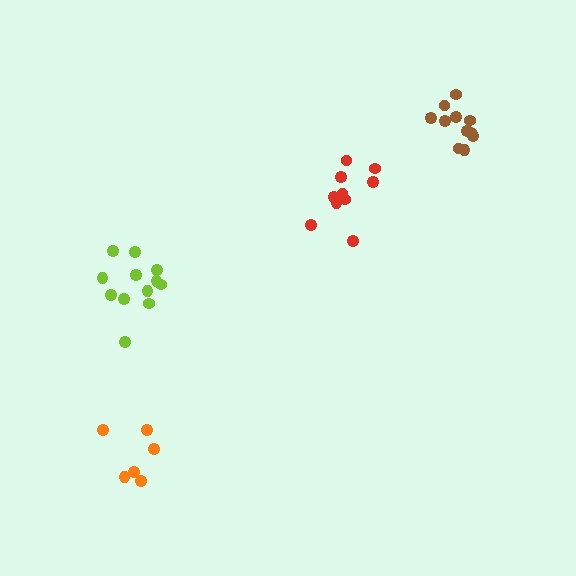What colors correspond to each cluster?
The clusters are colored: red, brown, orange, lime.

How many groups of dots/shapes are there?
There are 4 groups.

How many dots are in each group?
Group 1: 10 dots, Group 2: 11 dots, Group 3: 6 dots, Group 4: 12 dots (39 total).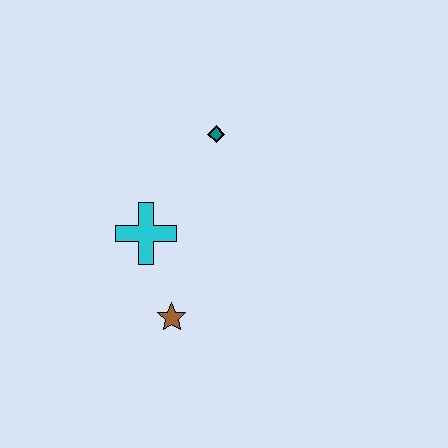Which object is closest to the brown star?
The cyan cross is closest to the brown star.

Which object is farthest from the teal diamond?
The brown star is farthest from the teal diamond.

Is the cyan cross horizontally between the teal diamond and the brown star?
No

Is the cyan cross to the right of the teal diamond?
No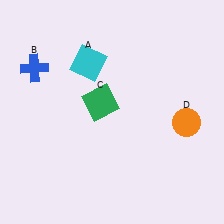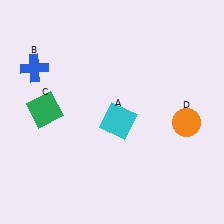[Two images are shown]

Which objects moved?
The objects that moved are: the cyan square (A), the green square (C).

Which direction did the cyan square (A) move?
The cyan square (A) moved down.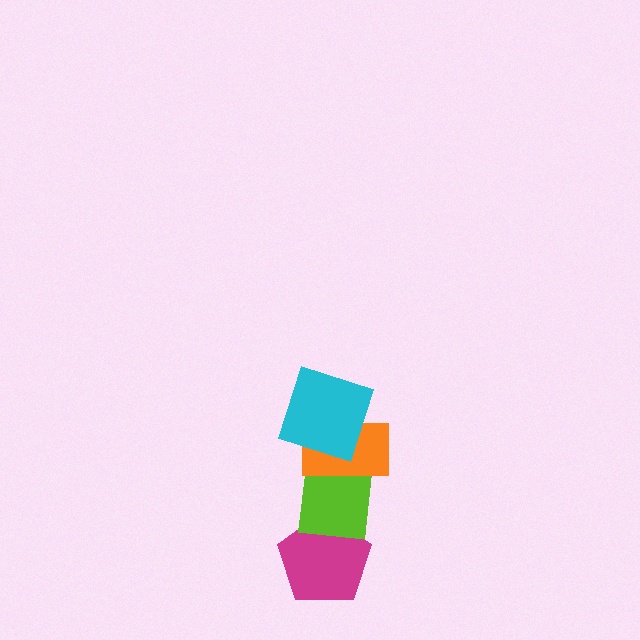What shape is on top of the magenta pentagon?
The lime square is on top of the magenta pentagon.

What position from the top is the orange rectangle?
The orange rectangle is 2nd from the top.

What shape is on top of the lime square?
The orange rectangle is on top of the lime square.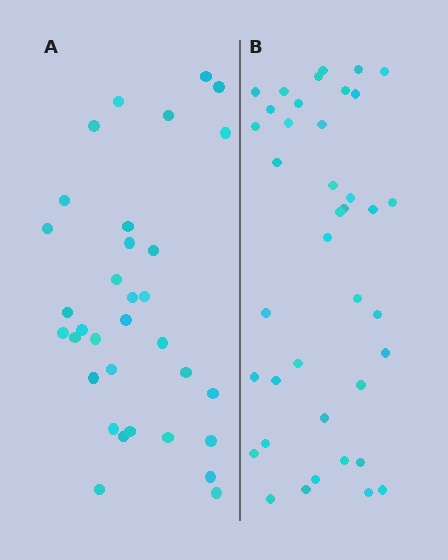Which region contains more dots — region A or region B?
Region B (the right region) has more dots.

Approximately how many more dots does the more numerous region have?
Region B has about 6 more dots than region A.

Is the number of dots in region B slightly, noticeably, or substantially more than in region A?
Region B has only slightly more — the two regions are fairly close. The ratio is roughly 1.2 to 1.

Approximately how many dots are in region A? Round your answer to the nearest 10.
About 30 dots. (The exact count is 33, which rounds to 30.)